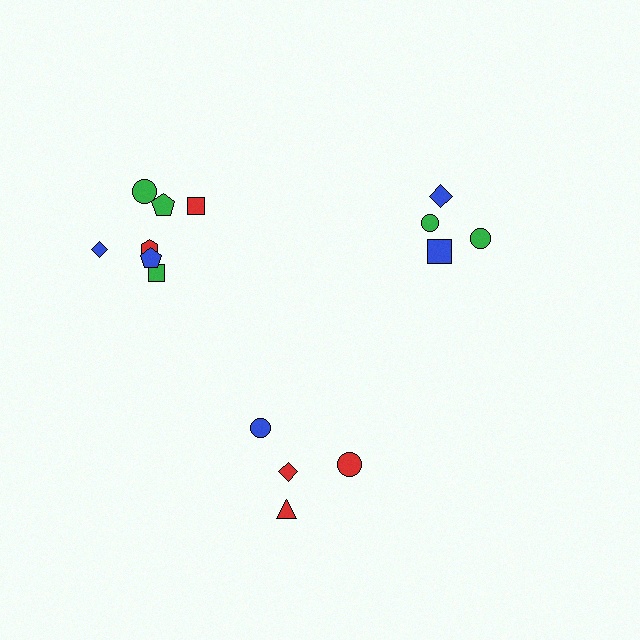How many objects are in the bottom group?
There are 4 objects.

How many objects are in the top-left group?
There are 7 objects.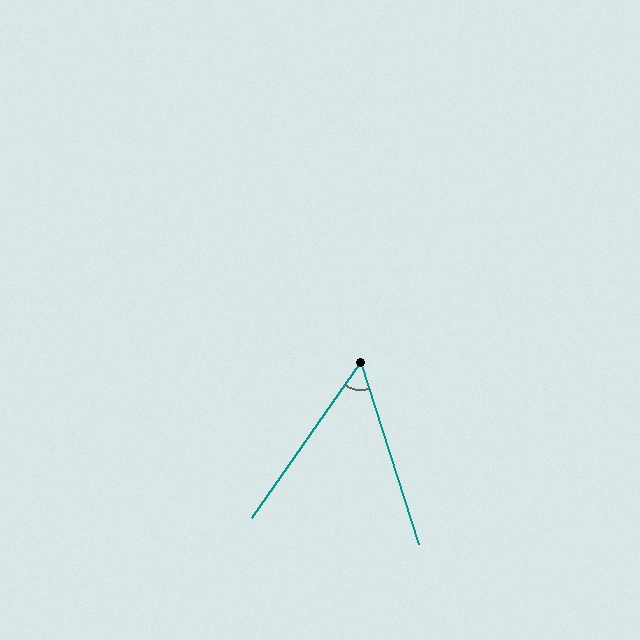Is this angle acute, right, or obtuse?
It is acute.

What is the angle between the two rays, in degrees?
Approximately 53 degrees.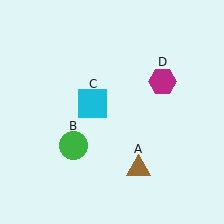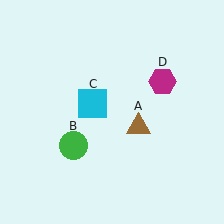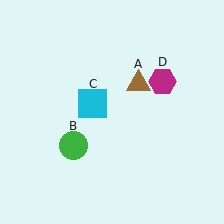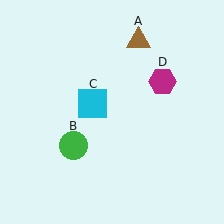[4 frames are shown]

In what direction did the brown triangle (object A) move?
The brown triangle (object A) moved up.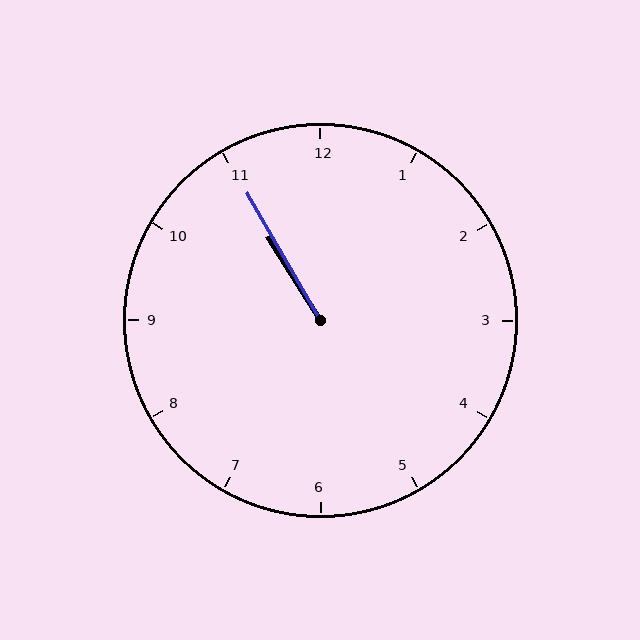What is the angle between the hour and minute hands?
Approximately 2 degrees.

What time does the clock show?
10:55.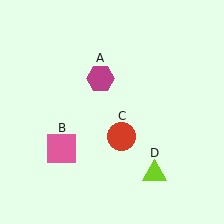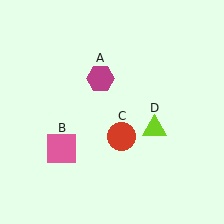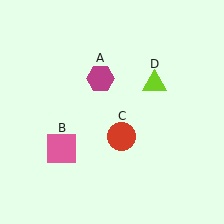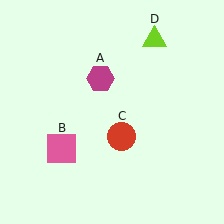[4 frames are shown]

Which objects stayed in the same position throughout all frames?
Magenta hexagon (object A) and pink square (object B) and red circle (object C) remained stationary.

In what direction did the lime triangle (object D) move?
The lime triangle (object D) moved up.